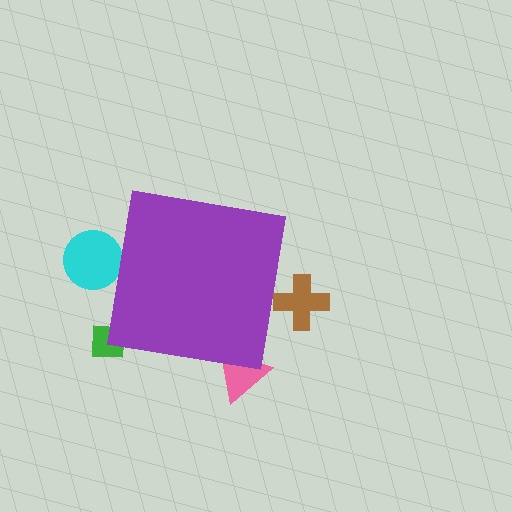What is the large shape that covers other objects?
A purple square.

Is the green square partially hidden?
Yes, the green square is partially hidden behind the purple square.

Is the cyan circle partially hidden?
Yes, the cyan circle is partially hidden behind the purple square.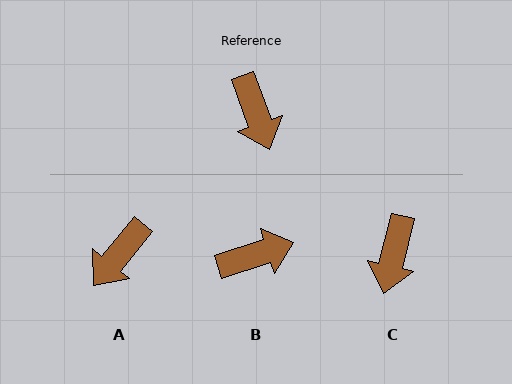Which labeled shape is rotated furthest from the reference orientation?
B, about 88 degrees away.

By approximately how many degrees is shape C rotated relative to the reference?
Approximately 34 degrees clockwise.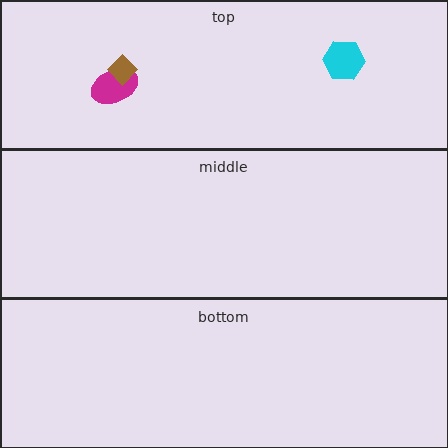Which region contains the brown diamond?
The top region.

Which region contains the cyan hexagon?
The top region.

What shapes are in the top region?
The magenta ellipse, the cyan hexagon, the brown diamond.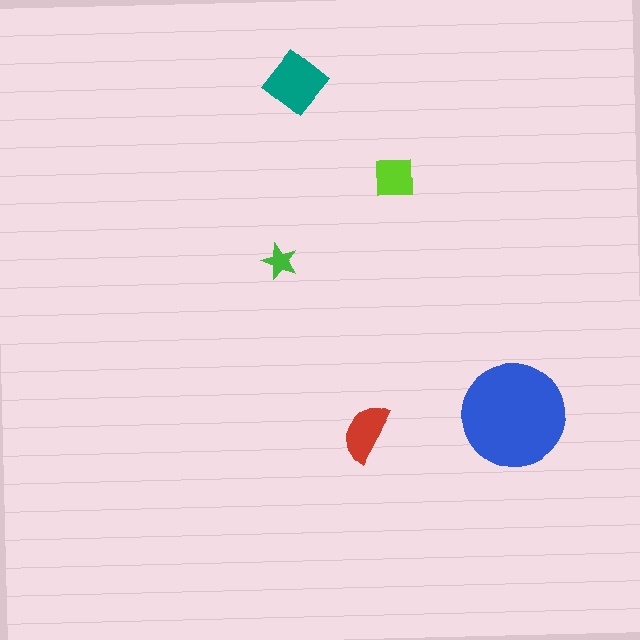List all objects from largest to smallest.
The blue circle, the teal diamond, the red semicircle, the lime square, the green star.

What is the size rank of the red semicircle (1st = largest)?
3rd.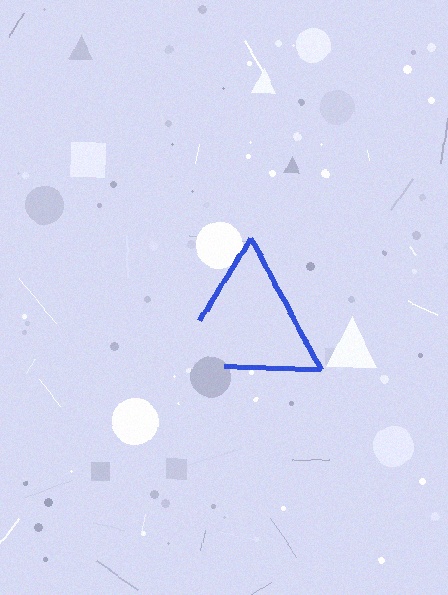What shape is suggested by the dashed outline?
The dashed outline suggests a triangle.